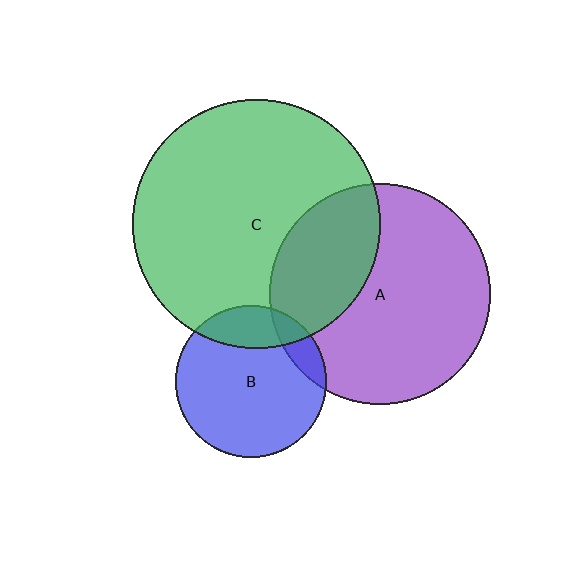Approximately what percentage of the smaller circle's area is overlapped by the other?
Approximately 20%.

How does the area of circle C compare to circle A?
Approximately 1.3 times.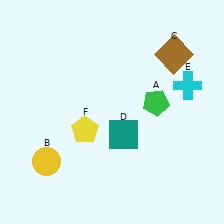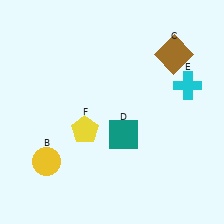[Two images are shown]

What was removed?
The green pentagon (A) was removed in Image 2.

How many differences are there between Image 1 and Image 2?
There is 1 difference between the two images.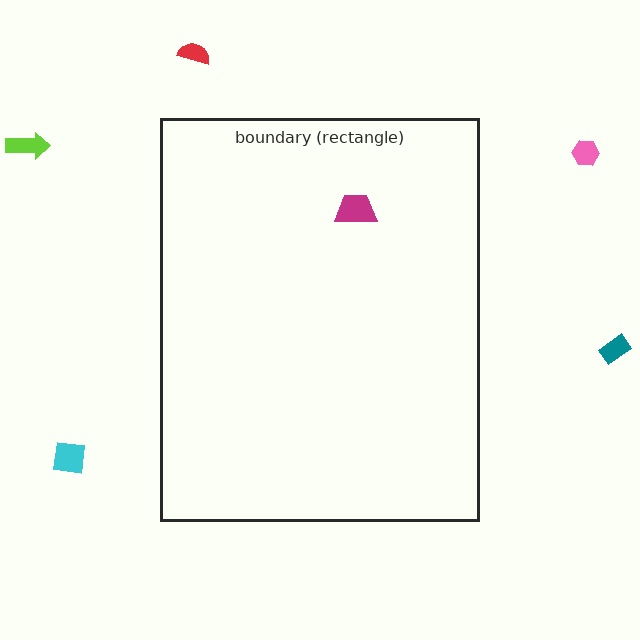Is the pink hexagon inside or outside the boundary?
Outside.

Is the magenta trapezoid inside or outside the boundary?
Inside.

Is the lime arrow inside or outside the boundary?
Outside.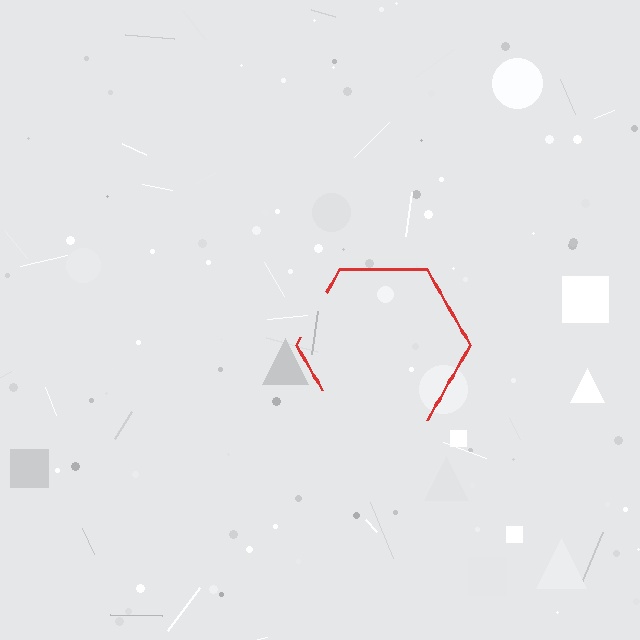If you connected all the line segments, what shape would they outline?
They would outline a hexagon.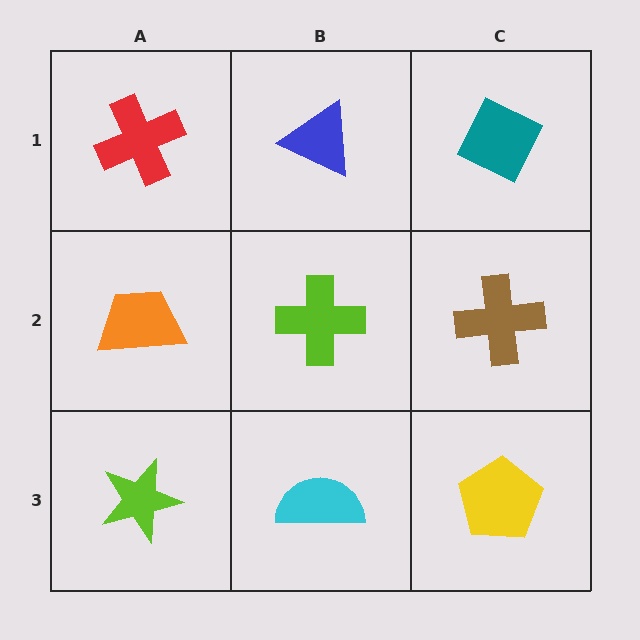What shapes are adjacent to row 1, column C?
A brown cross (row 2, column C), a blue triangle (row 1, column B).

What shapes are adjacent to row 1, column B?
A lime cross (row 2, column B), a red cross (row 1, column A), a teal diamond (row 1, column C).